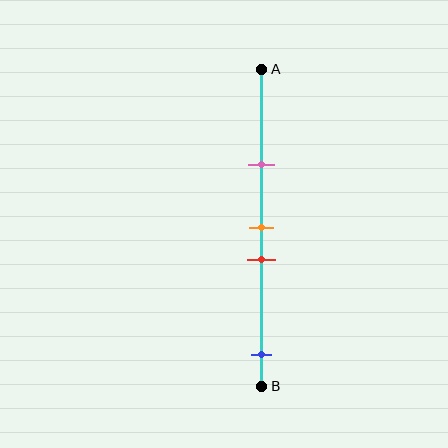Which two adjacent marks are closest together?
The orange and red marks are the closest adjacent pair.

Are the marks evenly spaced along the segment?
No, the marks are not evenly spaced.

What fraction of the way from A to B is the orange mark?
The orange mark is approximately 50% (0.5) of the way from A to B.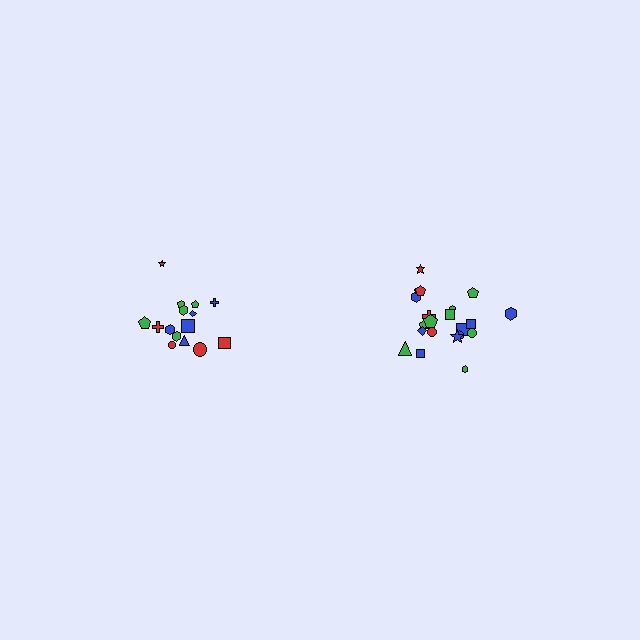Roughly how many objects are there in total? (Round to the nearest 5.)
Roughly 35 objects in total.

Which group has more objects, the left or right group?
The right group.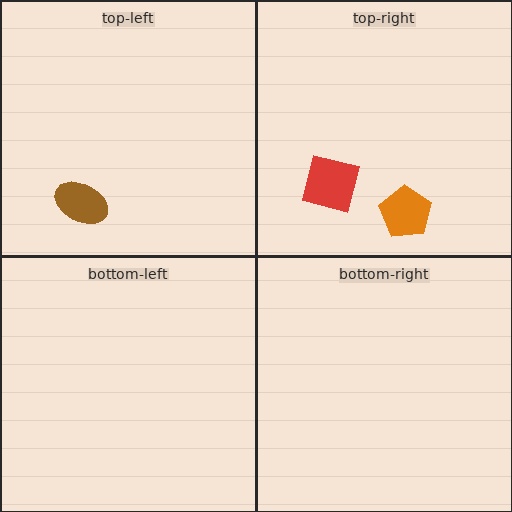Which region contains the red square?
The top-right region.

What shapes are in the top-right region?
The orange pentagon, the red square.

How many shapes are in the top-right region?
2.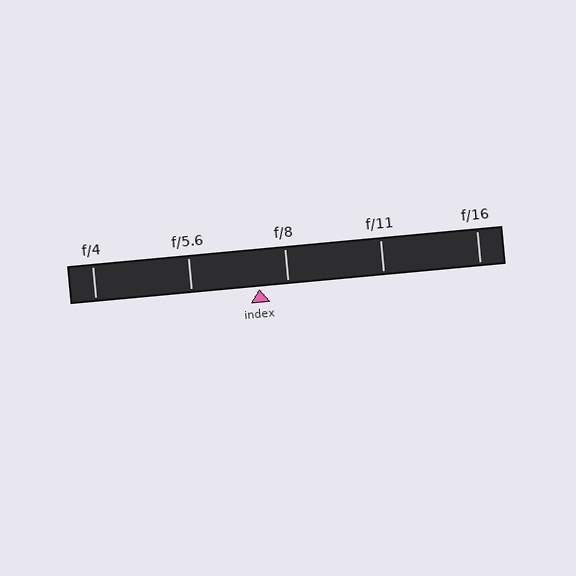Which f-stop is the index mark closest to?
The index mark is closest to f/8.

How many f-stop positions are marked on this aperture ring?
There are 5 f-stop positions marked.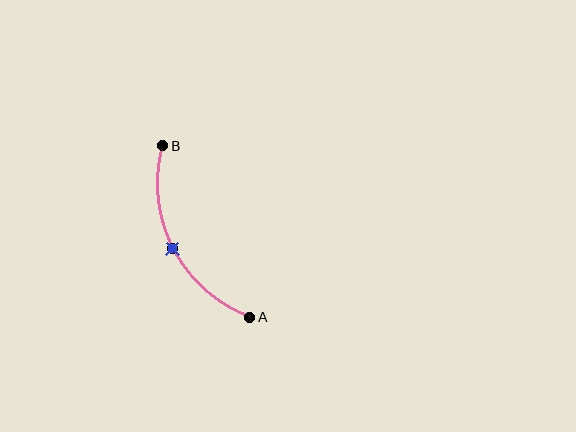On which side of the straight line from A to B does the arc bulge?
The arc bulges to the left of the straight line connecting A and B.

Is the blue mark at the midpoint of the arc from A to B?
Yes. The blue mark lies on the arc at equal arc-length from both A and B — it is the arc midpoint.